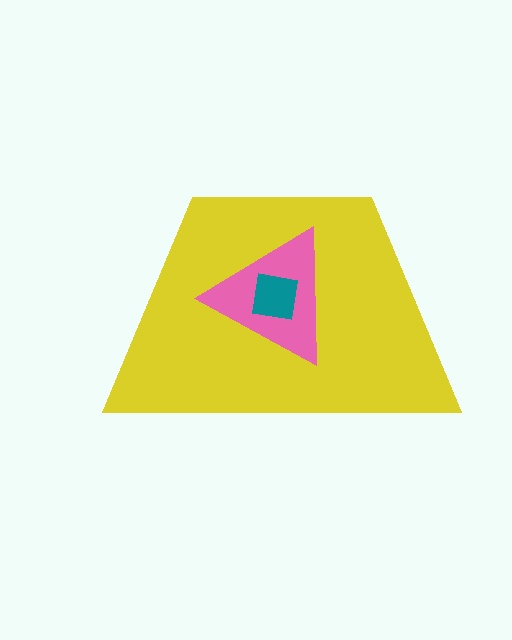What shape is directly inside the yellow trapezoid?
The pink triangle.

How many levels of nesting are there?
3.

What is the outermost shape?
The yellow trapezoid.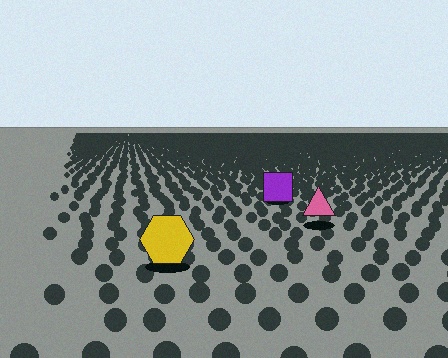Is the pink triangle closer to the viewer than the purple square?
Yes. The pink triangle is closer — you can tell from the texture gradient: the ground texture is coarser near it.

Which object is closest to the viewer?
The yellow hexagon is closest. The texture marks near it are larger and more spread out.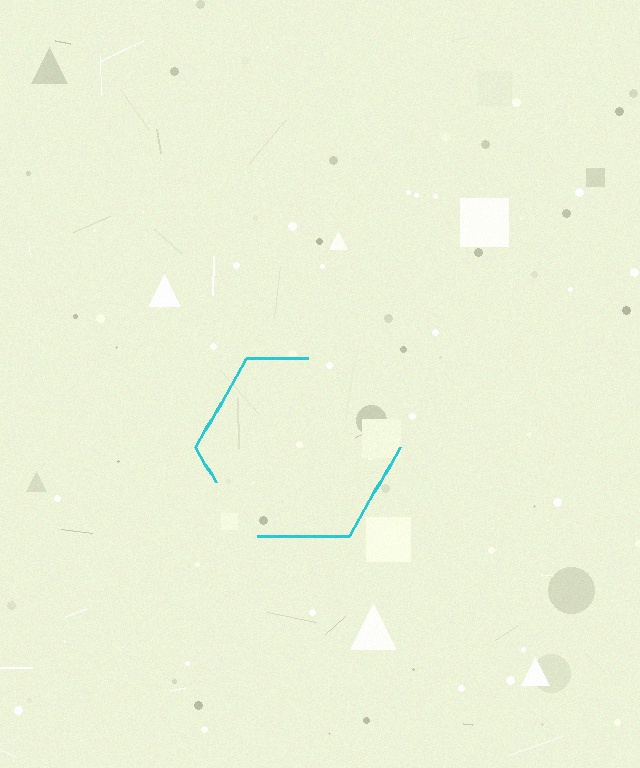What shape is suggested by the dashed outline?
The dashed outline suggests a hexagon.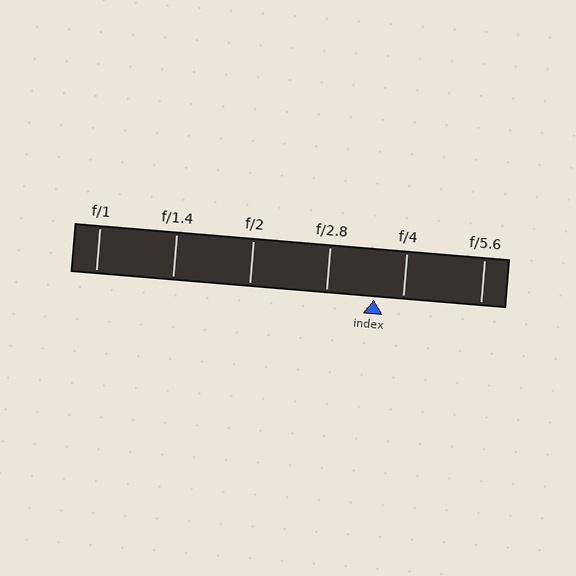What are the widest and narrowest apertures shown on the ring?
The widest aperture shown is f/1 and the narrowest is f/5.6.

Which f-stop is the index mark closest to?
The index mark is closest to f/4.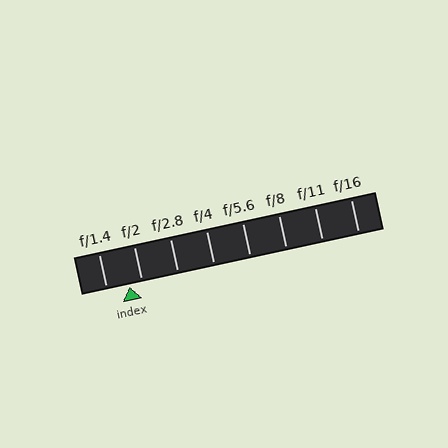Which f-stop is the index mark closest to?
The index mark is closest to f/2.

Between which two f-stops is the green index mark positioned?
The index mark is between f/1.4 and f/2.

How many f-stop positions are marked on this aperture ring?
There are 8 f-stop positions marked.